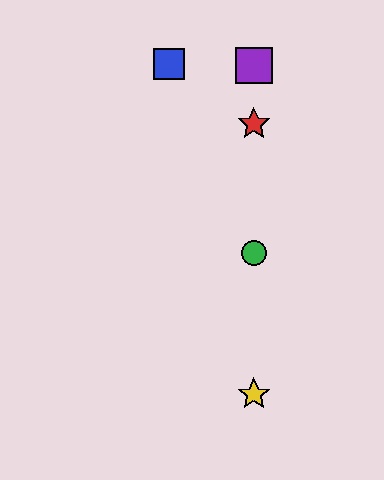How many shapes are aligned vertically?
4 shapes (the red star, the green circle, the yellow star, the purple square) are aligned vertically.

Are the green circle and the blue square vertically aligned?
No, the green circle is at x≈254 and the blue square is at x≈169.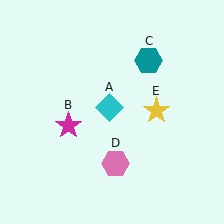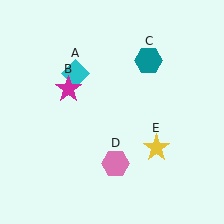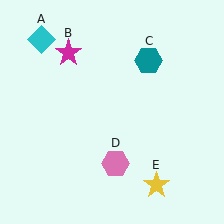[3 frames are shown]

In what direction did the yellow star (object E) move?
The yellow star (object E) moved down.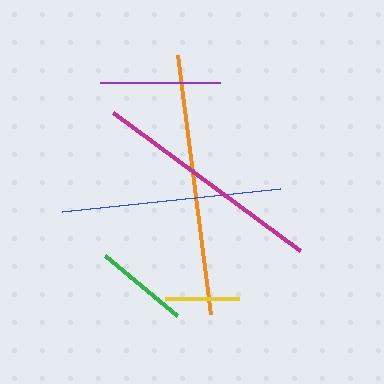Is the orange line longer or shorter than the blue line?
The orange line is longer than the blue line.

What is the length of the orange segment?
The orange segment is approximately 261 pixels long.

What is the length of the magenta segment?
The magenta segment is approximately 232 pixels long.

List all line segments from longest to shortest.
From longest to shortest: orange, magenta, blue, purple, green, yellow.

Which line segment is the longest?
The orange line is the longest at approximately 261 pixels.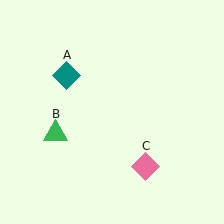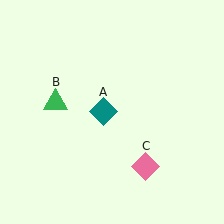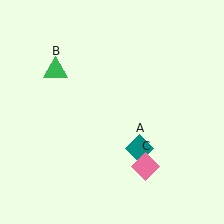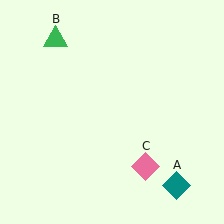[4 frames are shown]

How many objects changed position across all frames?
2 objects changed position: teal diamond (object A), green triangle (object B).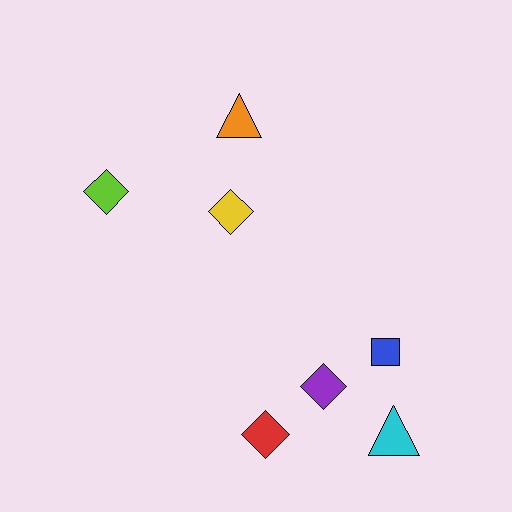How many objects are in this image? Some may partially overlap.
There are 7 objects.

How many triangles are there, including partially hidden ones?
There are 2 triangles.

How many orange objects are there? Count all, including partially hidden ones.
There is 1 orange object.